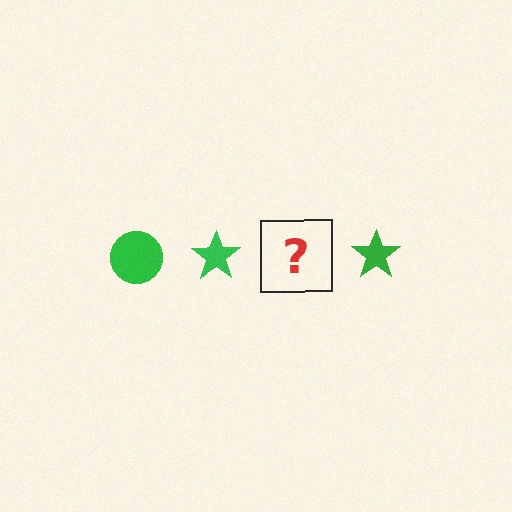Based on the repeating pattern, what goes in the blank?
The blank should be a green circle.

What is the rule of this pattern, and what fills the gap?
The rule is that the pattern cycles through circle, star shapes in green. The gap should be filled with a green circle.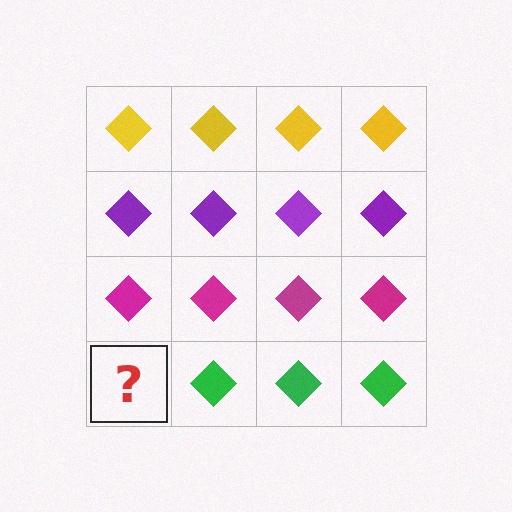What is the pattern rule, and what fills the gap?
The rule is that each row has a consistent color. The gap should be filled with a green diamond.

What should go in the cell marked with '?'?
The missing cell should contain a green diamond.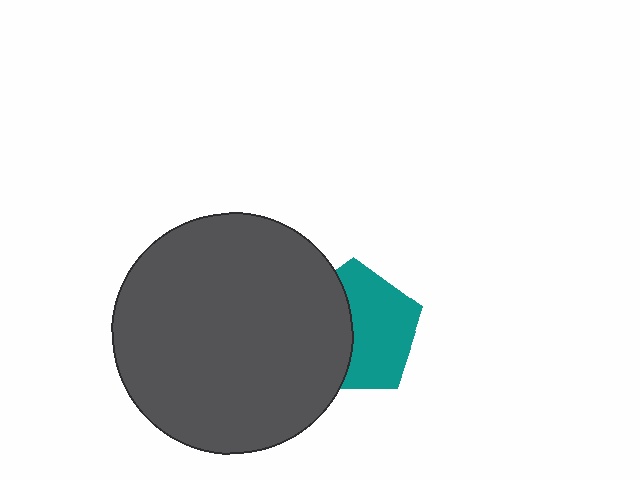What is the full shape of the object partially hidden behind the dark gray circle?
The partially hidden object is a teal pentagon.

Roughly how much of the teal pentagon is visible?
About half of it is visible (roughly 56%).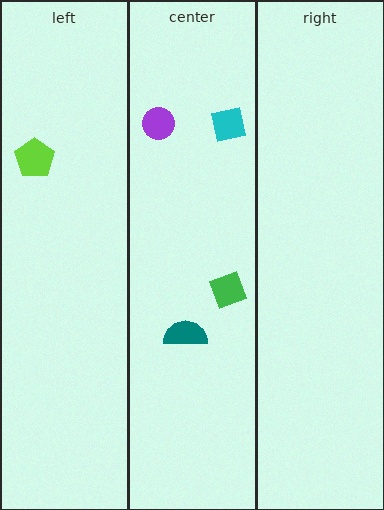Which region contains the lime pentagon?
The left region.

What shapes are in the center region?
The cyan square, the purple circle, the teal semicircle, the green square.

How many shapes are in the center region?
4.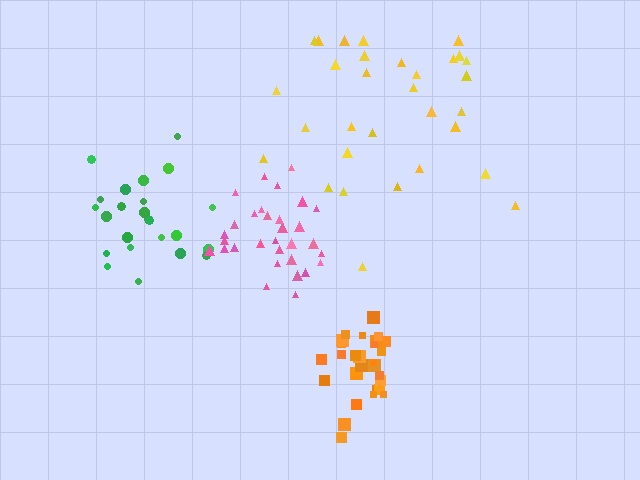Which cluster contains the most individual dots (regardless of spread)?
Yellow (31).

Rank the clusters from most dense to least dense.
orange, pink, green, yellow.